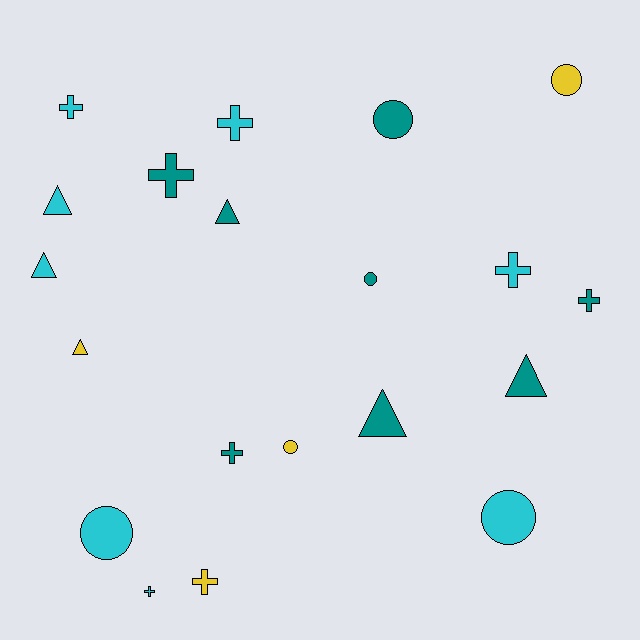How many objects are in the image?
There are 20 objects.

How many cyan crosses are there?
There are 4 cyan crosses.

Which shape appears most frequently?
Cross, with 8 objects.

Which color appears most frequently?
Cyan, with 8 objects.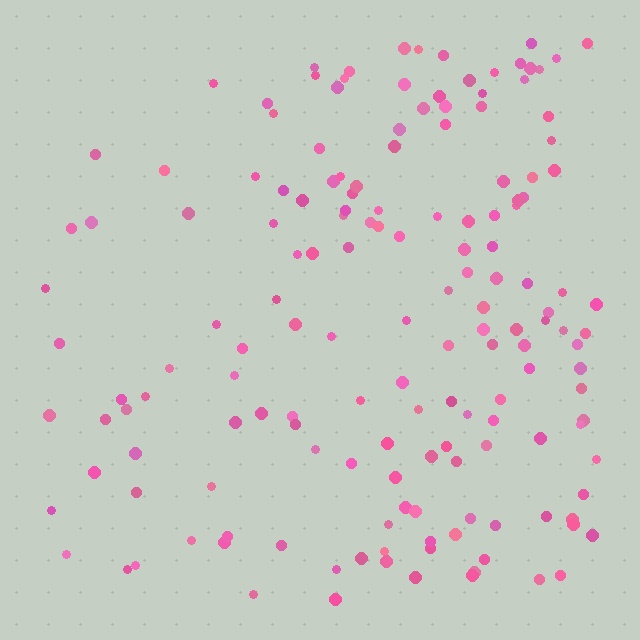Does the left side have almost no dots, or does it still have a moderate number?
Still a moderate number, just noticeably fewer than the right.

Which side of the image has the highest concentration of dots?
The right.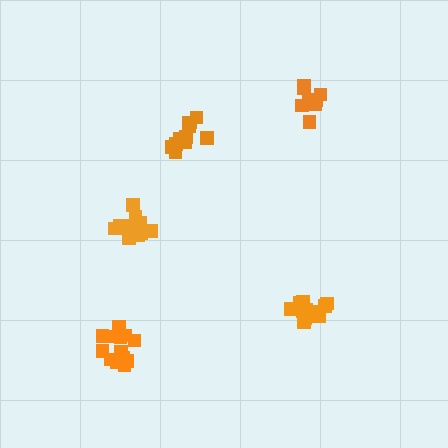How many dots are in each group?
Group 1: 13 dots, Group 2: 11 dots, Group 3: 11 dots, Group 4: 10 dots, Group 5: 13 dots (58 total).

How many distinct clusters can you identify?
There are 5 distinct clusters.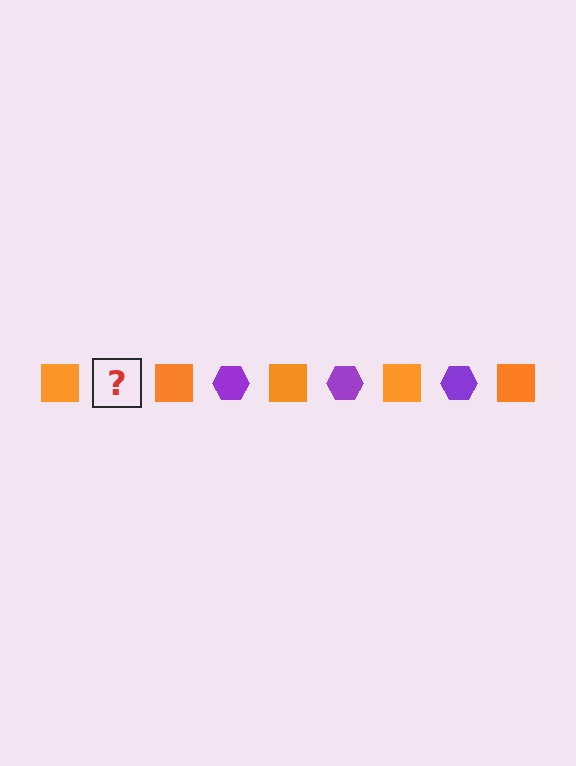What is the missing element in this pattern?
The missing element is a purple hexagon.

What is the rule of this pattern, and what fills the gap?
The rule is that the pattern alternates between orange square and purple hexagon. The gap should be filled with a purple hexagon.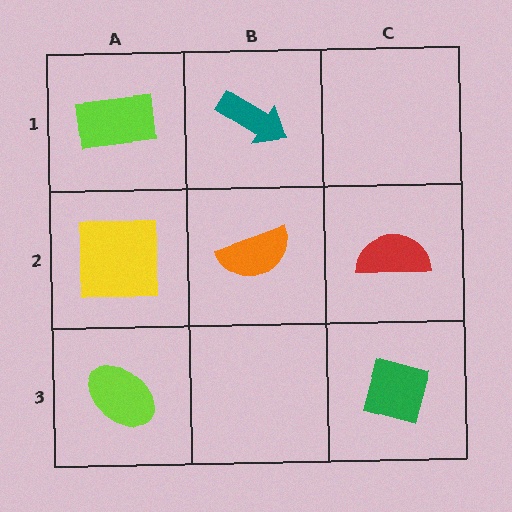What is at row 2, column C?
A red semicircle.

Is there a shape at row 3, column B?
No, that cell is empty.